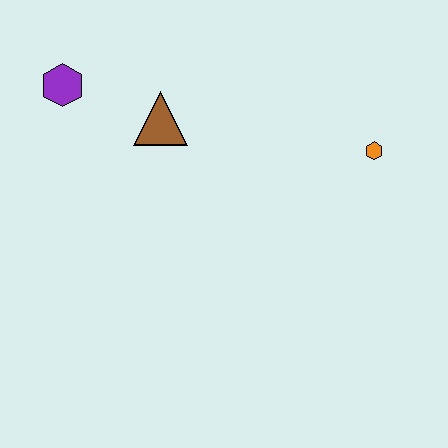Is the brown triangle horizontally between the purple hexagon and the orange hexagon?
Yes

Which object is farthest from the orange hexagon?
The purple hexagon is farthest from the orange hexagon.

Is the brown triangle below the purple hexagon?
Yes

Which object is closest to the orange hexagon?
The brown triangle is closest to the orange hexagon.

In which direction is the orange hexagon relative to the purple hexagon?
The orange hexagon is to the right of the purple hexagon.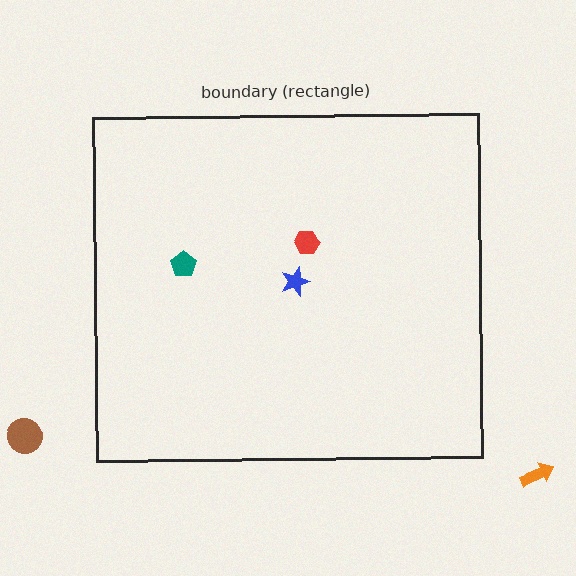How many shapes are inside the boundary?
3 inside, 2 outside.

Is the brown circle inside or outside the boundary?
Outside.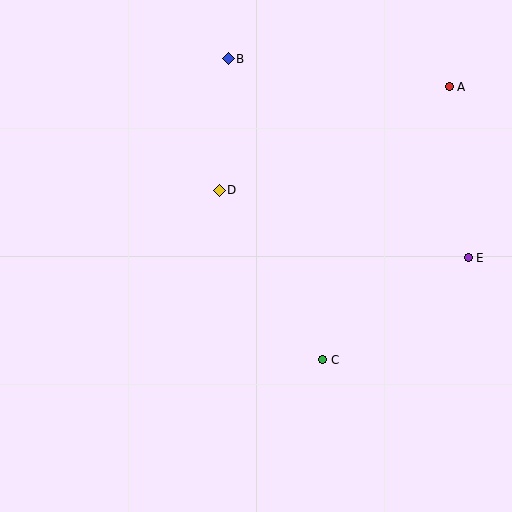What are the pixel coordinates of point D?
Point D is at (219, 190).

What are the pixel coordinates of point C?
Point C is at (323, 360).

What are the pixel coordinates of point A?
Point A is at (449, 87).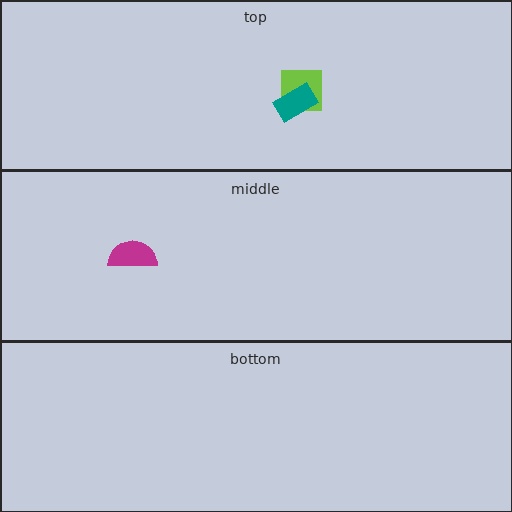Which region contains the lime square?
The top region.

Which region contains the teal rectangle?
The top region.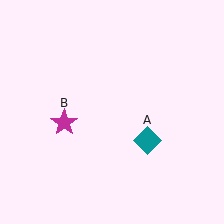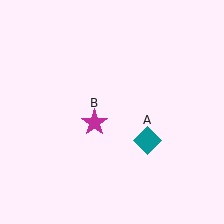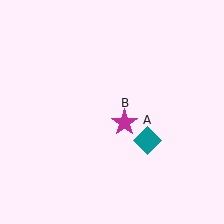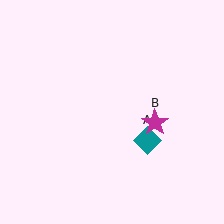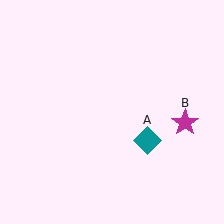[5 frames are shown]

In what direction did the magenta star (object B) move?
The magenta star (object B) moved right.